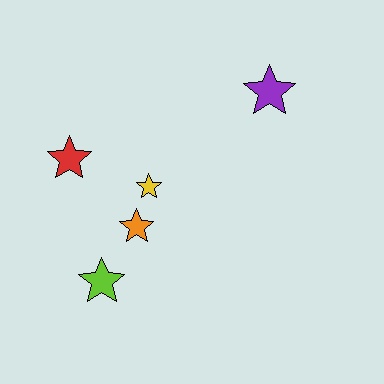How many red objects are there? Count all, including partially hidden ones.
There is 1 red object.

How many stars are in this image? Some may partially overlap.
There are 5 stars.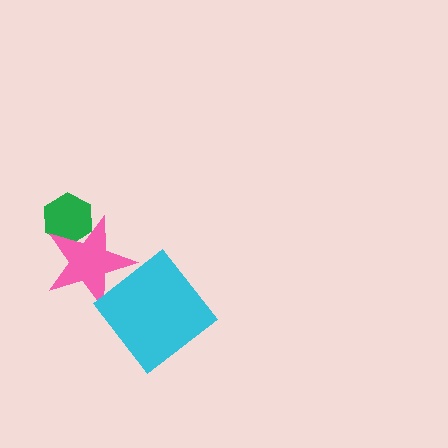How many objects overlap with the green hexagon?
1 object overlaps with the green hexagon.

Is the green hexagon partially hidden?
Yes, it is partially covered by another shape.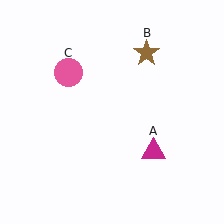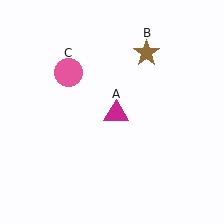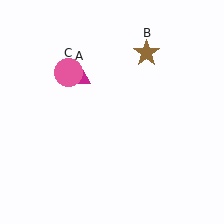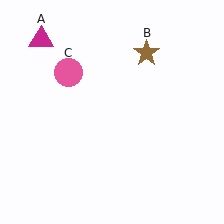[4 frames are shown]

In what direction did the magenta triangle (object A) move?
The magenta triangle (object A) moved up and to the left.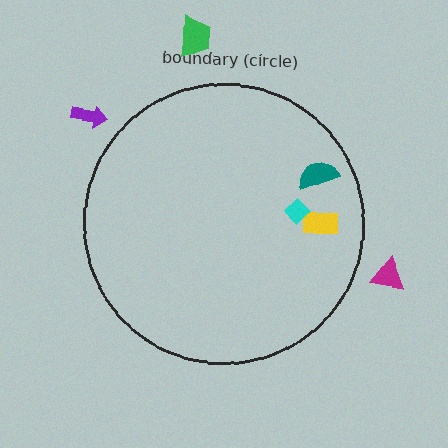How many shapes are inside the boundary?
3 inside, 3 outside.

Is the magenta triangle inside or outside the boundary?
Outside.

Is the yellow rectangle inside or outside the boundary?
Inside.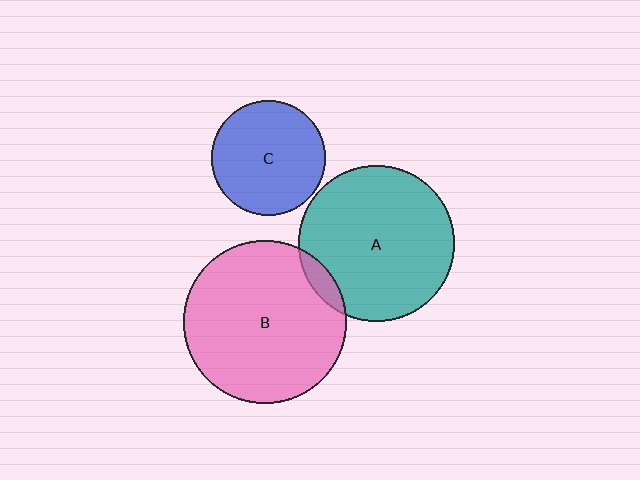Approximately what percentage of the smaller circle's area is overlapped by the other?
Approximately 5%.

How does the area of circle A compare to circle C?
Approximately 1.9 times.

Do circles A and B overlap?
Yes.